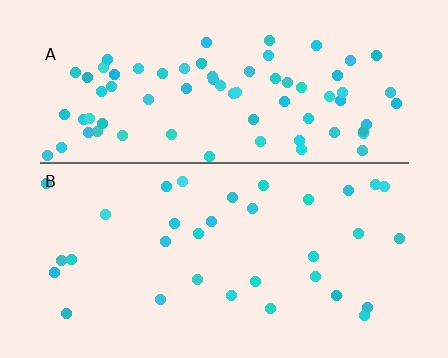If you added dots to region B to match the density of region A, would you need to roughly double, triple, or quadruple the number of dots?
Approximately double.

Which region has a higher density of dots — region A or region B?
A (the top).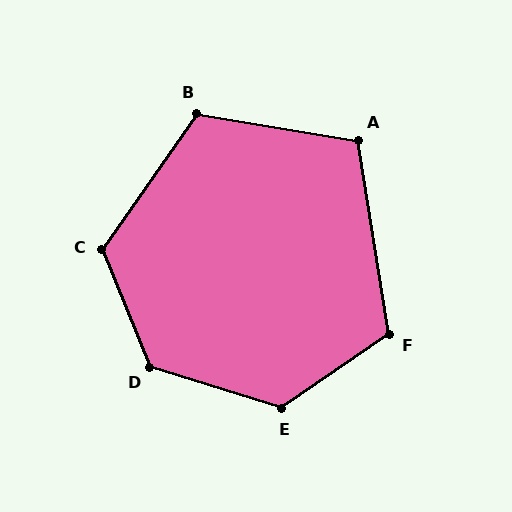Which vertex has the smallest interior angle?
A, at approximately 108 degrees.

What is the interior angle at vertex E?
Approximately 128 degrees (obtuse).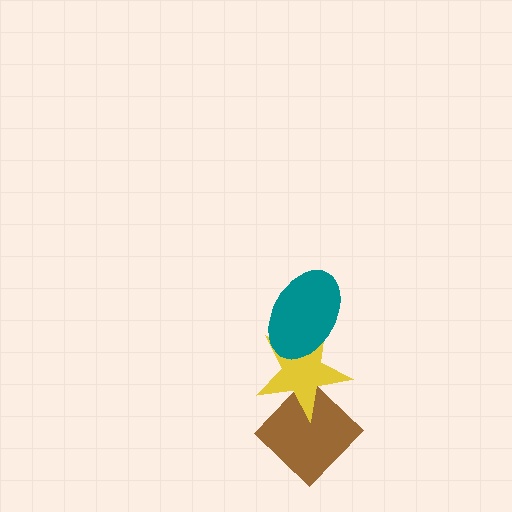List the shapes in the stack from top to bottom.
From top to bottom: the teal ellipse, the yellow star, the brown diamond.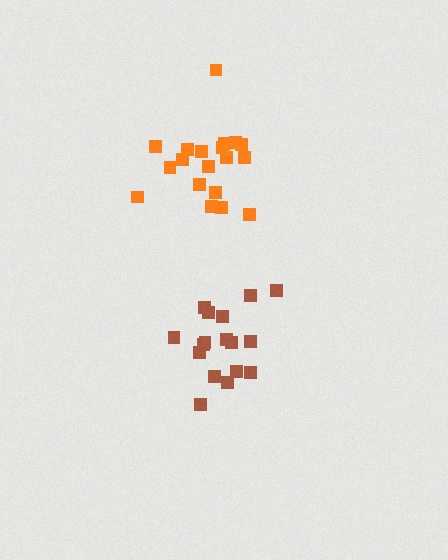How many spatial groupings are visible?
There are 2 spatial groupings.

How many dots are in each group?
Group 1: 19 dots, Group 2: 17 dots (36 total).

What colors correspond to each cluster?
The clusters are colored: orange, brown.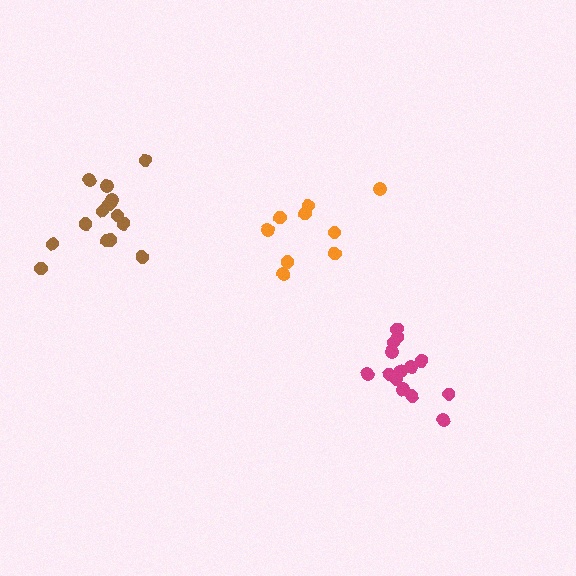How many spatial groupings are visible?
There are 3 spatial groupings.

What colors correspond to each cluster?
The clusters are colored: magenta, brown, orange.